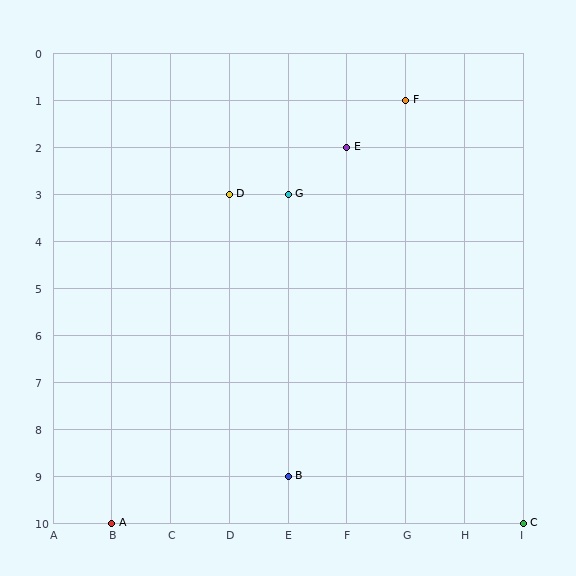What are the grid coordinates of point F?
Point F is at grid coordinates (G, 1).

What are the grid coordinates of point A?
Point A is at grid coordinates (B, 10).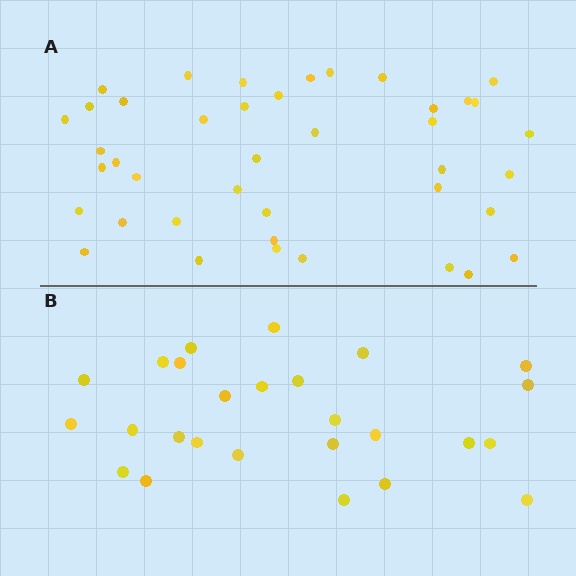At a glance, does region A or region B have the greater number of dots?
Region A (the top region) has more dots.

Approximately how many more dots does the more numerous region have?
Region A has approximately 15 more dots than region B.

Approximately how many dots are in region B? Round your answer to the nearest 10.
About 30 dots. (The exact count is 26, which rounds to 30.)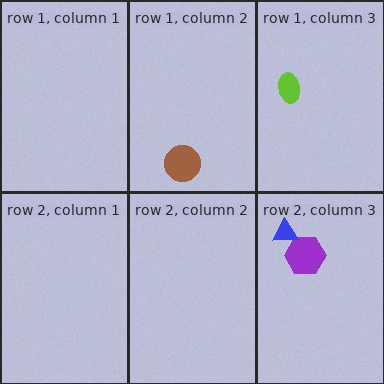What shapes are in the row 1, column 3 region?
The lime ellipse.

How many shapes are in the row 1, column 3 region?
1.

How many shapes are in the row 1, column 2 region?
1.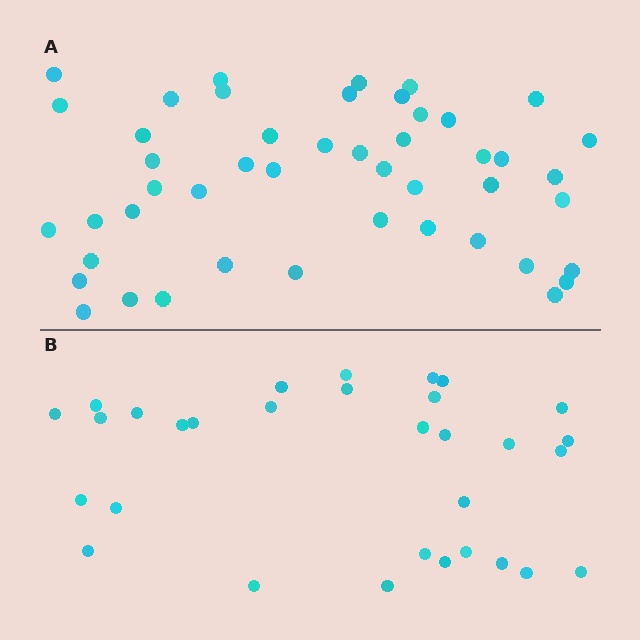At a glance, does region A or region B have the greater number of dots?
Region A (the top region) has more dots.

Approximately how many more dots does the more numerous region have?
Region A has approximately 15 more dots than region B.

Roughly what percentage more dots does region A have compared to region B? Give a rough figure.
About 50% more.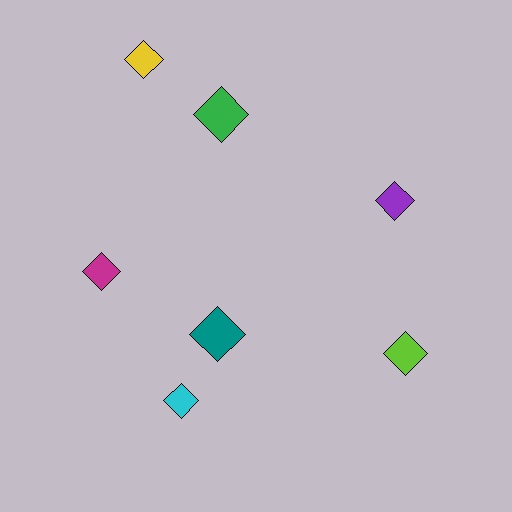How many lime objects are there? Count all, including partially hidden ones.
There is 1 lime object.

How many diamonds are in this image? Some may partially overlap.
There are 7 diamonds.